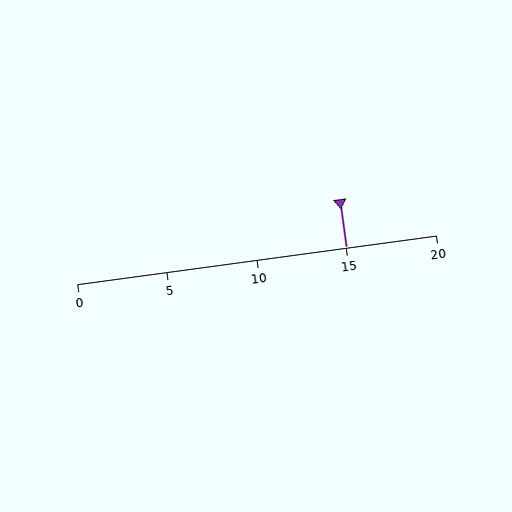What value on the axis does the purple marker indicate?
The marker indicates approximately 15.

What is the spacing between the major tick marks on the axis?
The major ticks are spaced 5 apart.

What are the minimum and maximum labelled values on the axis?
The axis runs from 0 to 20.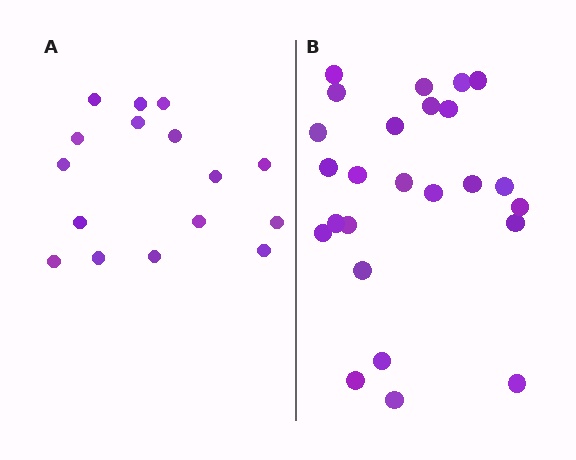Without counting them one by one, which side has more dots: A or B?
Region B (the right region) has more dots.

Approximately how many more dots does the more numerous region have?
Region B has roughly 8 or so more dots than region A.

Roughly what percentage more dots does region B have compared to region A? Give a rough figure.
About 55% more.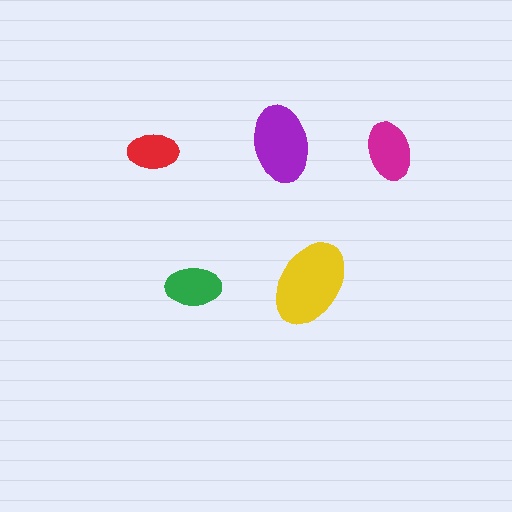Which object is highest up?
The purple ellipse is topmost.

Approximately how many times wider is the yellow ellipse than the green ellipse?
About 1.5 times wider.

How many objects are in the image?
There are 5 objects in the image.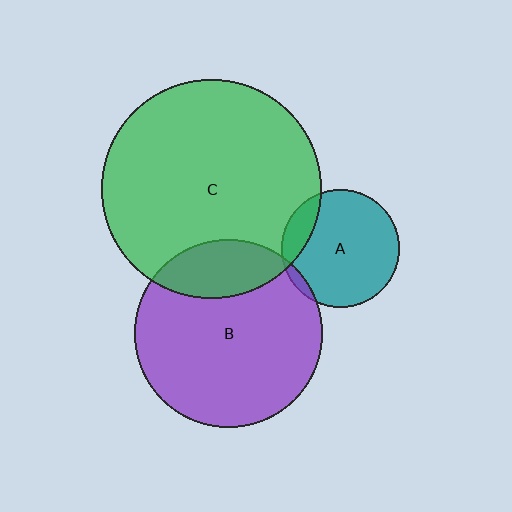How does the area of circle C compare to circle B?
Approximately 1.4 times.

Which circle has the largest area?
Circle C (green).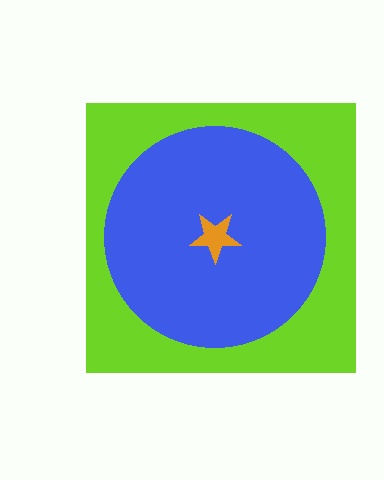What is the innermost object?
The orange star.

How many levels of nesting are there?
3.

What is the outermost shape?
The lime square.